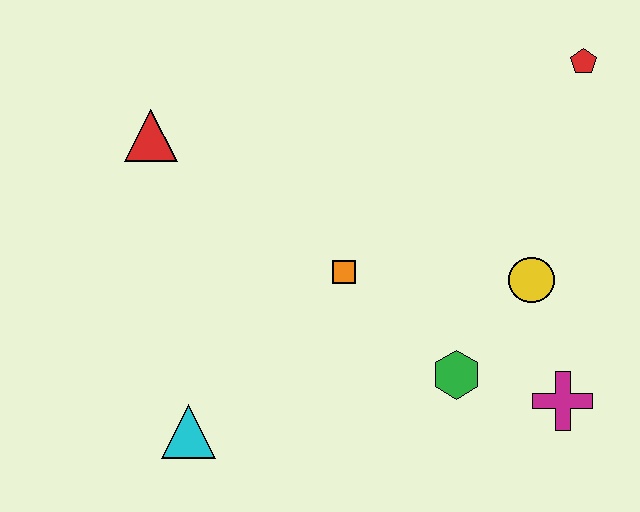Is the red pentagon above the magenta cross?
Yes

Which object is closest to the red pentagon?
The yellow circle is closest to the red pentagon.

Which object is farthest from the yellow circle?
The red triangle is farthest from the yellow circle.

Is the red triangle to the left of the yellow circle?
Yes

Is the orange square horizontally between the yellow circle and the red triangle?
Yes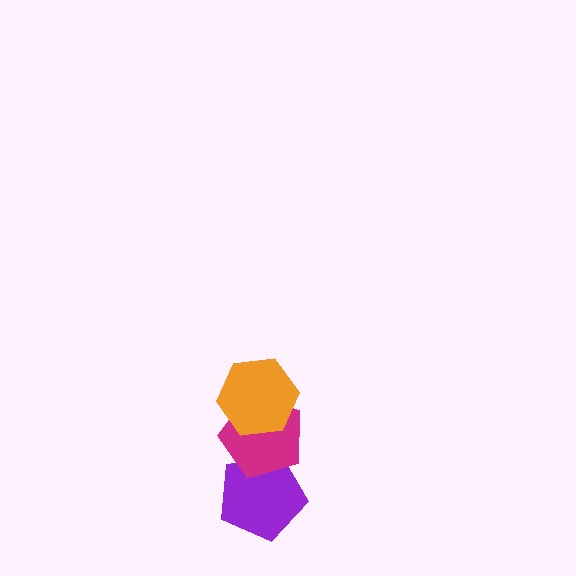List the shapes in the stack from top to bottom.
From top to bottom: the orange hexagon, the magenta pentagon, the purple pentagon.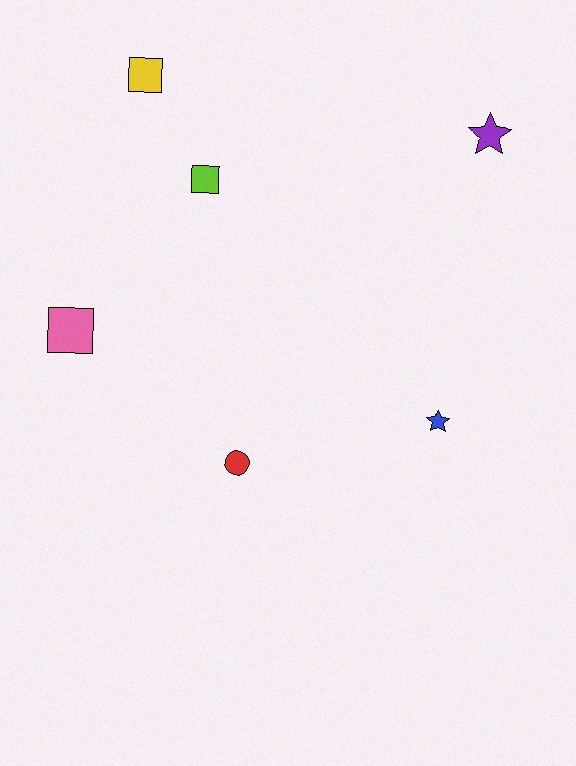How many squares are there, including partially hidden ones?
There are 3 squares.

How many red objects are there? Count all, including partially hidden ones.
There is 1 red object.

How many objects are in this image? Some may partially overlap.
There are 6 objects.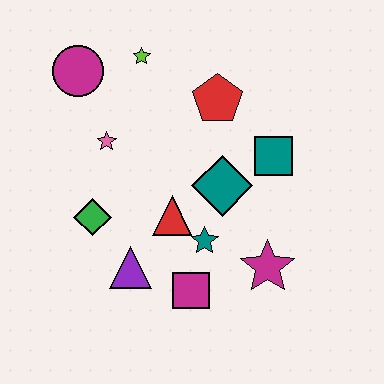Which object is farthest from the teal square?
The magenta circle is farthest from the teal square.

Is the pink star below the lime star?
Yes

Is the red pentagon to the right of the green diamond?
Yes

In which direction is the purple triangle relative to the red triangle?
The purple triangle is below the red triangle.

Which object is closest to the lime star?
The magenta circle is closest to the lime star.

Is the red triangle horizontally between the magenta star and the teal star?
No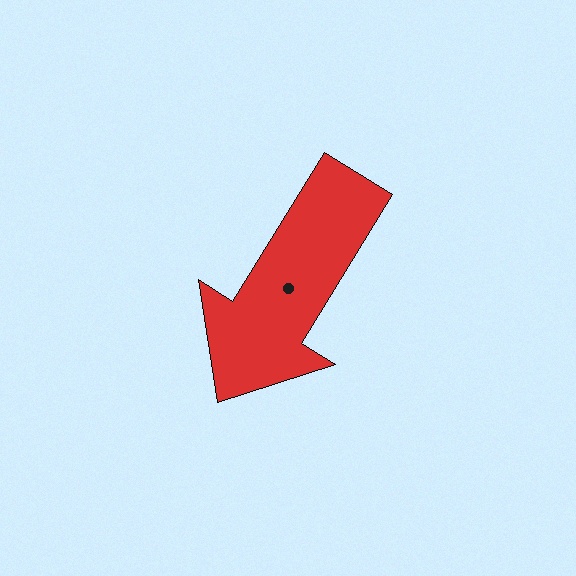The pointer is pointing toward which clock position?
Roughly 7 o'clock.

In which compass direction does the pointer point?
Southwest.